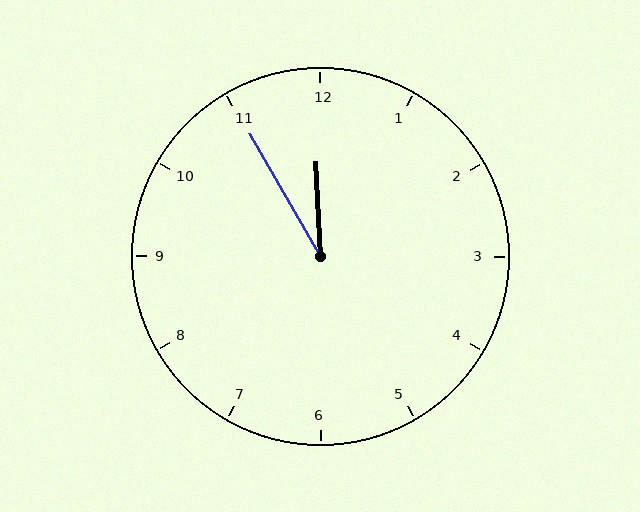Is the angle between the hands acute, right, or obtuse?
It is acute.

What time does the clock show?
11:55.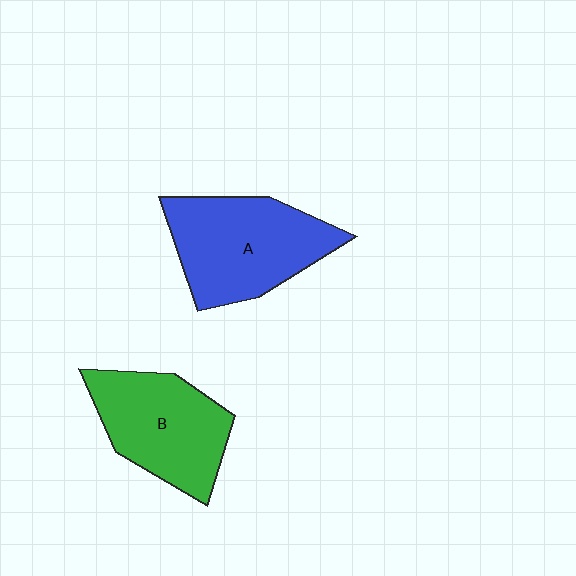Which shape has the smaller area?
Shape B (green).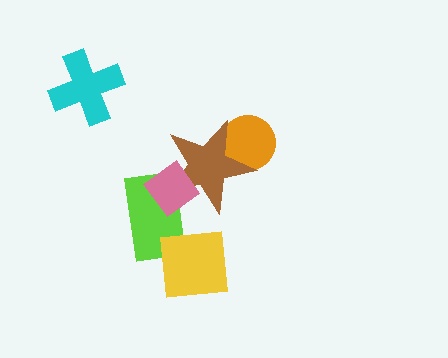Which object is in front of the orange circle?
The brown star is in front of the orange circle.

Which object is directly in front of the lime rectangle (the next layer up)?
The yellow square is directly in front of the lime rectangle.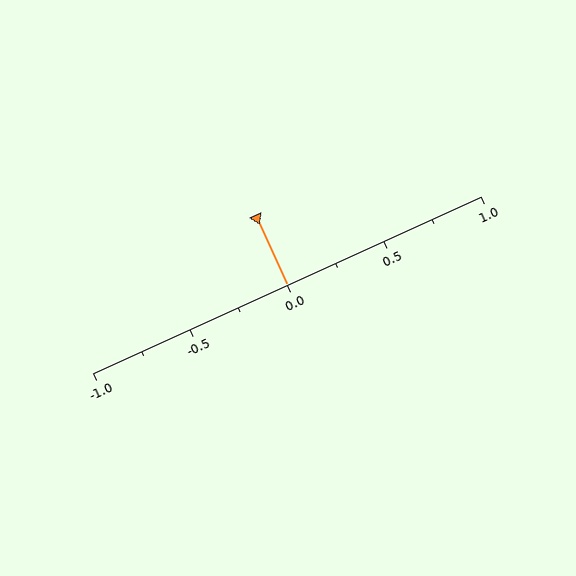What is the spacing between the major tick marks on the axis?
The major ticks are spaced 0.5 apart.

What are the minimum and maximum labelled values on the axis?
The axis runs from -1.0 to 1.0.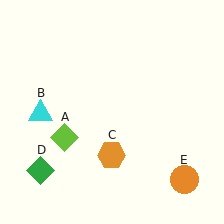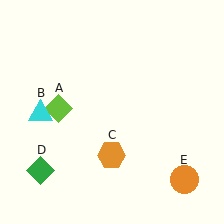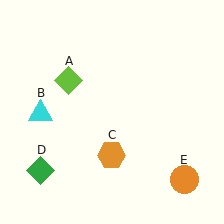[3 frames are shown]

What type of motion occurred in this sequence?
The lime diamond (object A) rotated clockwise around the center of the scene.